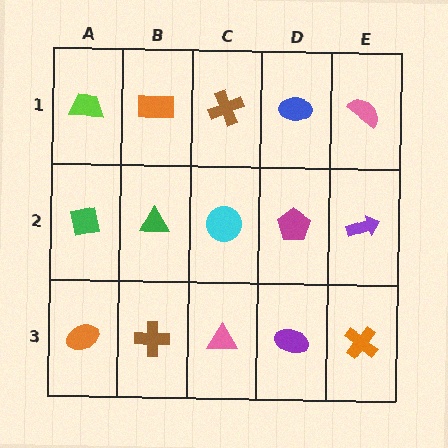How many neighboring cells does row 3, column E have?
2.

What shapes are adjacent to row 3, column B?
A green triangle (row 2, column B), an orange ellipse (row 3, column A), a pink triangle (row 3, column C).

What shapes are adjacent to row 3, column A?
A green square (row 2, column A), a brown cross (row 3, column B).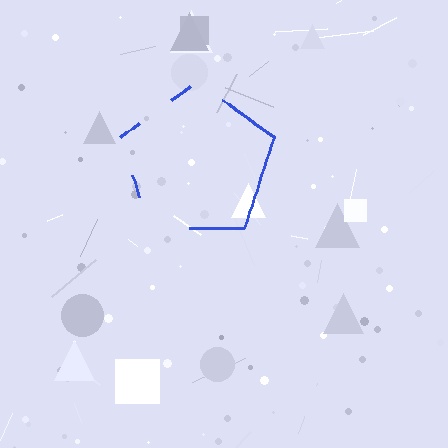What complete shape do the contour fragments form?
The contour fragments form a pentagon.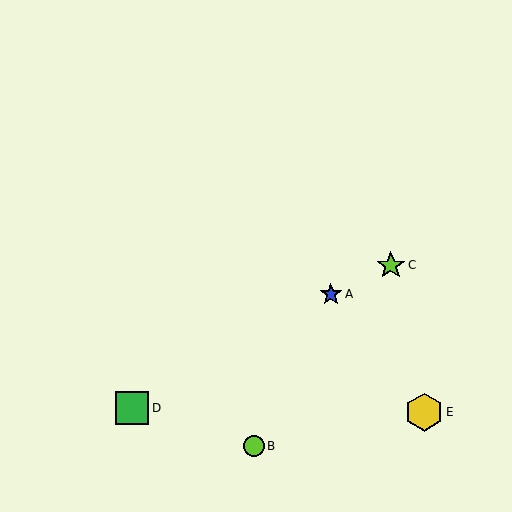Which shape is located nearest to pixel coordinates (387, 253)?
The lime star (labeled C) at (391, 265) is nearest to that location.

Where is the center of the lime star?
The center of the lime star is at (391, 265).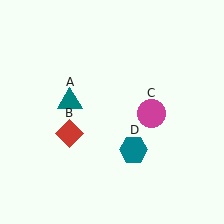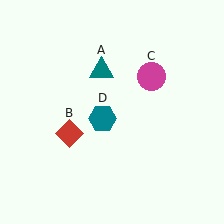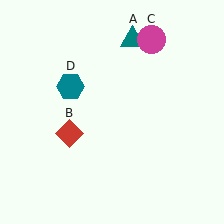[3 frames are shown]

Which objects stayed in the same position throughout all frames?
Red diamond (object B) remained stationary.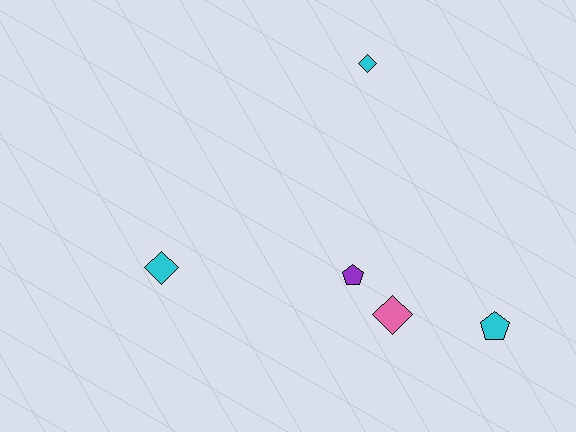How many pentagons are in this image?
There are 2 pentagons.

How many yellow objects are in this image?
There are no yellow objects.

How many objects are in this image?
There are 5 objects.